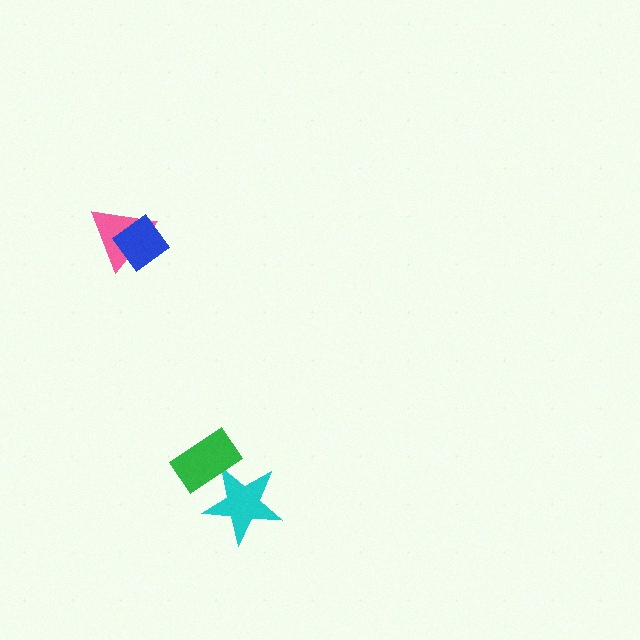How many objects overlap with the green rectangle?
1 object overlaps with the green rectangle.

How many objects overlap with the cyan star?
1 object overlaps with the cyan star.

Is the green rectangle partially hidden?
No, no other shape covers it.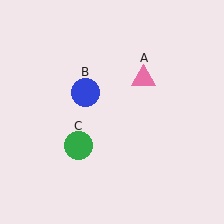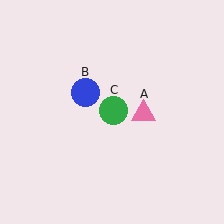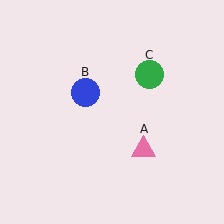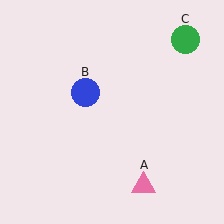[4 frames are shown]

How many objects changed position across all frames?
2 objects changed position: pink triangle (object A), green circle (object C).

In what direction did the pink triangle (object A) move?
The pink triangle (object A) moved down.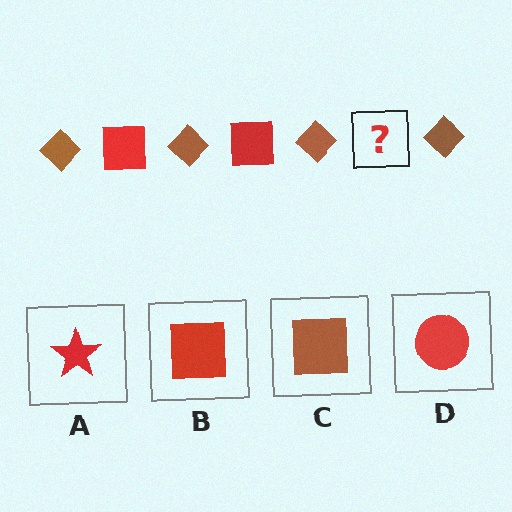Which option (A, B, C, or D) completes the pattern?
B.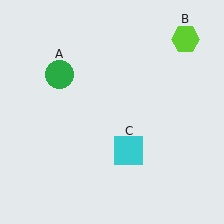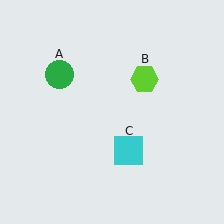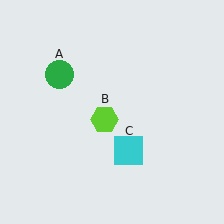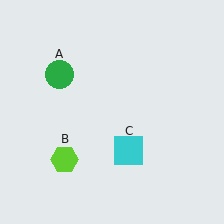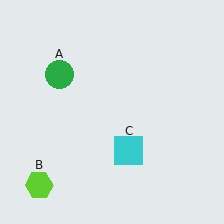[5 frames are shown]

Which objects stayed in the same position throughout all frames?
Green circle (object A) and cyan square (object C) remained stationary.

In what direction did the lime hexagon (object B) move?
The lime hexagon (object B) moved down and to the left.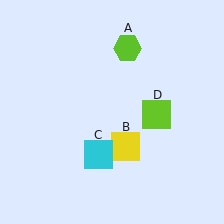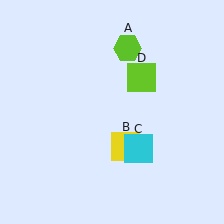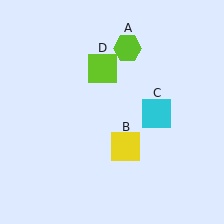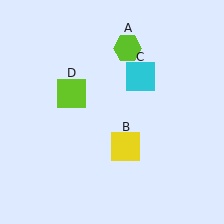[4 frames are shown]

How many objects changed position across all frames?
2 objects changed position: cyan square (object C), lime square (object D).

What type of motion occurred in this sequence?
The cyan square (object C), lime square (object D) rotated counterclockwise around the center of the scene.